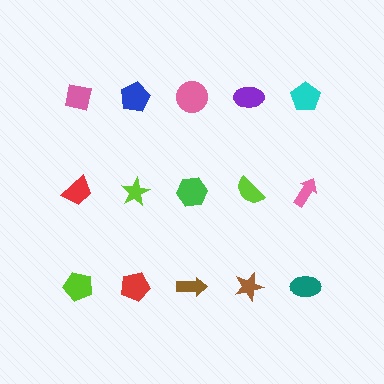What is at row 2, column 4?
A lime semicircle.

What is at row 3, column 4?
A brown star.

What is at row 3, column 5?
A teal ellipse.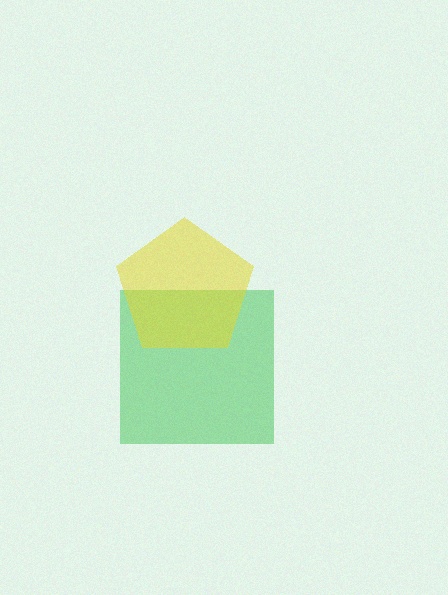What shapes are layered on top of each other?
The layered shapes are: a green square, a yellow pentagon.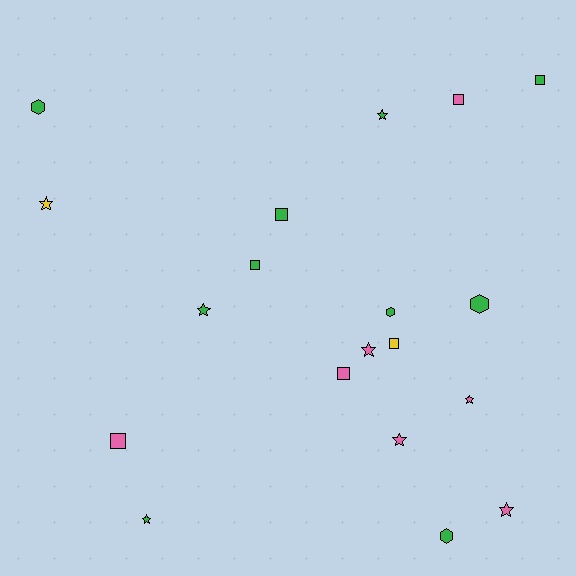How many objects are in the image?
There are 19 objects.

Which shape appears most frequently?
Star, with 8 objects.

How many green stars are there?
There are 3 green stars.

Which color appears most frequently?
Green, with 10 objects.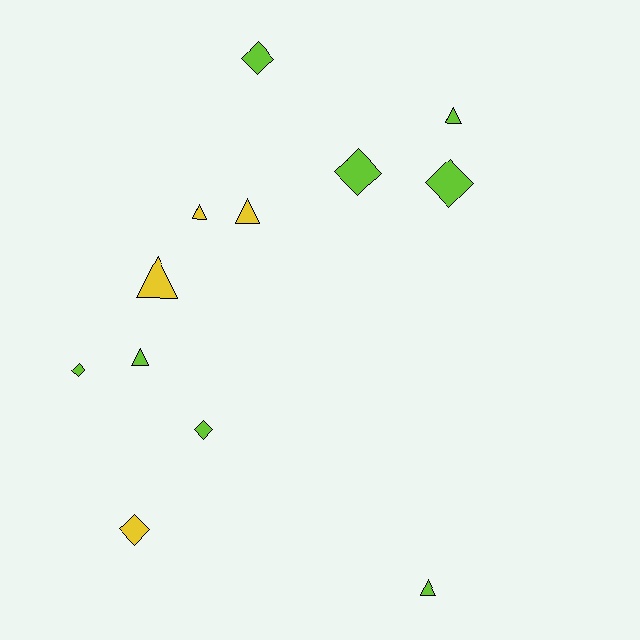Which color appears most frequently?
Lime, with 8 objects.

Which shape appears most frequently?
Diamond, with 6 objects.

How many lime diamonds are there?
There are 5 lime diamonds.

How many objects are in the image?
There are 12 objects.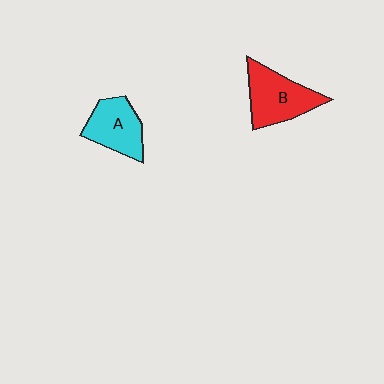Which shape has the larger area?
Shape B (red).